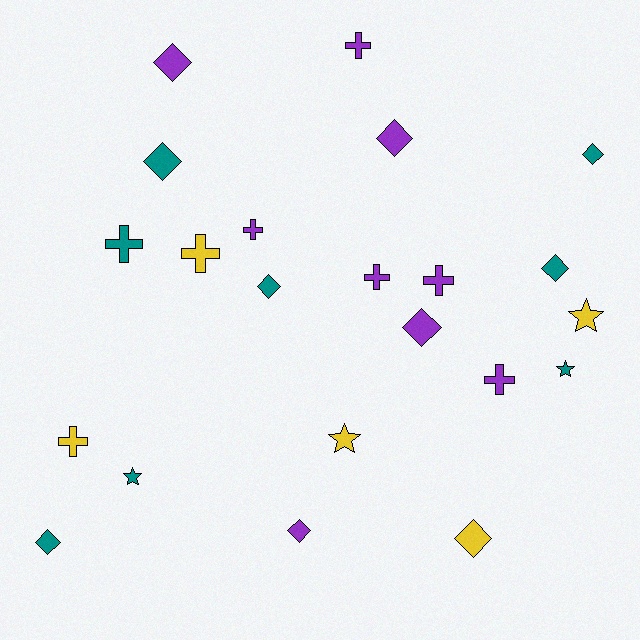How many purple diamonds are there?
There are 4 purple diamonds.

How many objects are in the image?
There are 22 objects.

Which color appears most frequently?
Purple, with 9 objects.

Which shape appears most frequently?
Diamond, with 10 objects.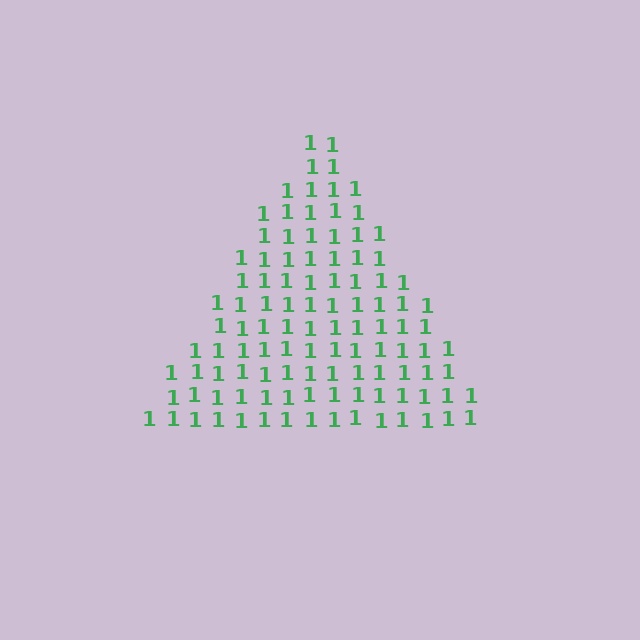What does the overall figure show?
The overall figure shows a triangle.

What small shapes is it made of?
It is made of small digit 1's.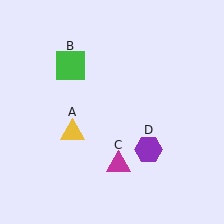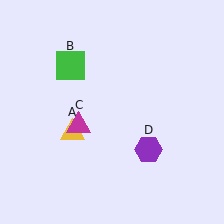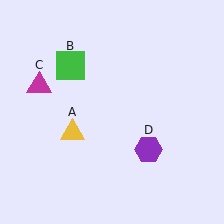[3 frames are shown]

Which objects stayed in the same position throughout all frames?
Yellow triangle (object A) and green square (object B) and purple hexagon (object D) remained stationary.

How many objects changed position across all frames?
1 object changed position: magenta triangle (object C).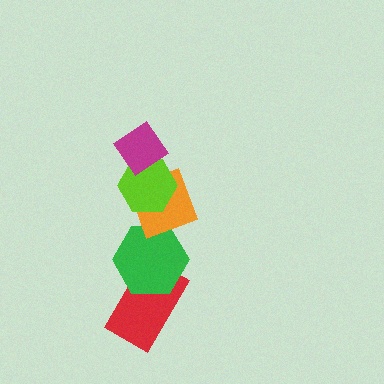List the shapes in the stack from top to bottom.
From top to bottom: the magenta diamond, the lime hexagon, the orange diamond, the green hexagon, the red rectangle.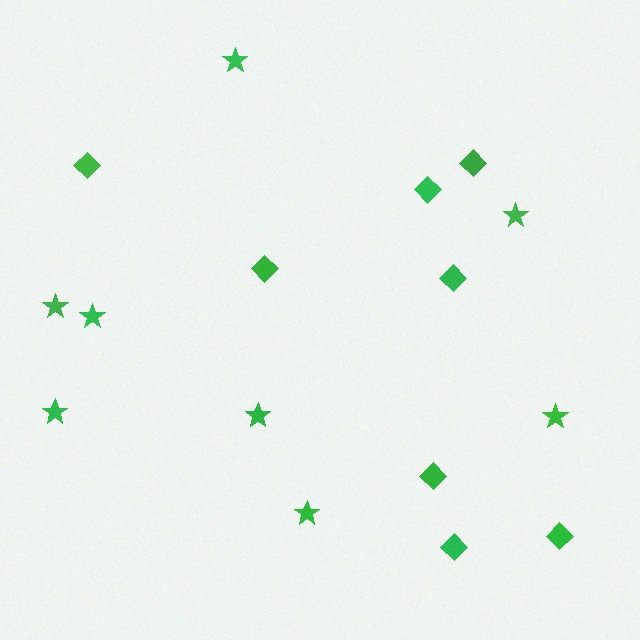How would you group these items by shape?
There are 2 groups: one group of stars (8) and one group of diamonds (8).